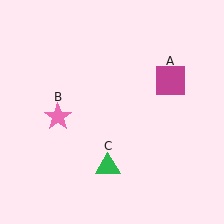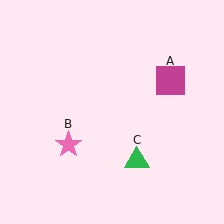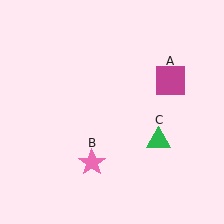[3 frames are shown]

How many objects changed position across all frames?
2 objects changed position: pink star (object B), green triangle (object C).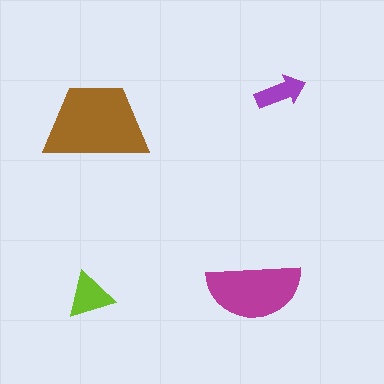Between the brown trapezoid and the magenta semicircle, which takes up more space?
The brown trapezoid.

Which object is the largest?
The brown trapezoid.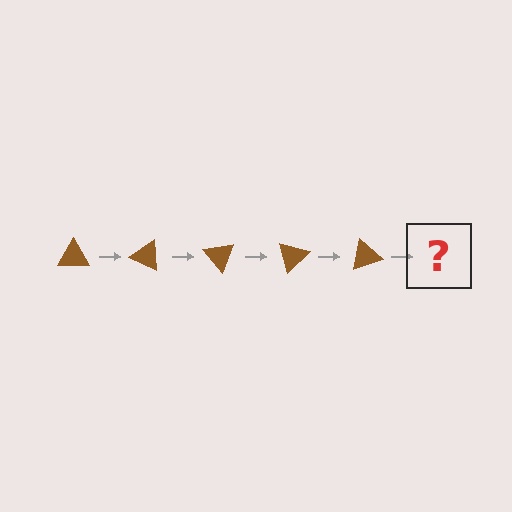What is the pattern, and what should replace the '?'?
The pattern is that the triangle rotates 25 degrees each step. The '?' should be a brown triangle rotated 125 degrees.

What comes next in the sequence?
The next element should be a brown triangle rotated 125 degrees.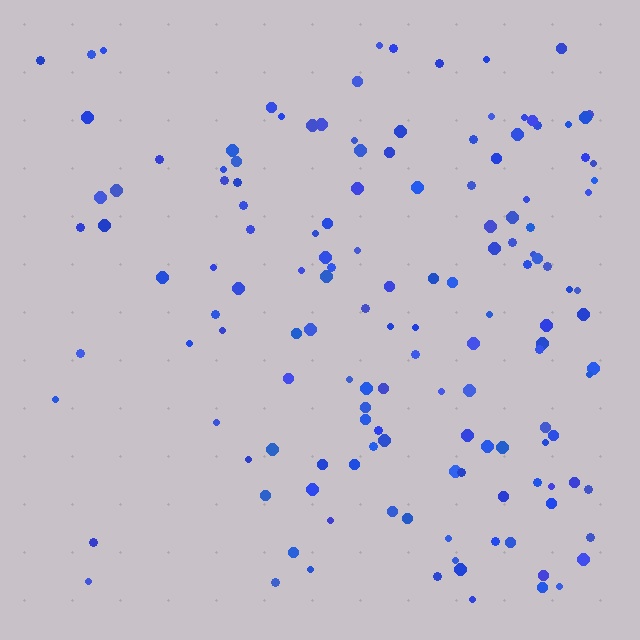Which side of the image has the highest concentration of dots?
The right.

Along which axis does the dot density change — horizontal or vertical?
Horizontal.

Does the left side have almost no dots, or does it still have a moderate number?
Still a moderate number, just noticeably fewer than the right.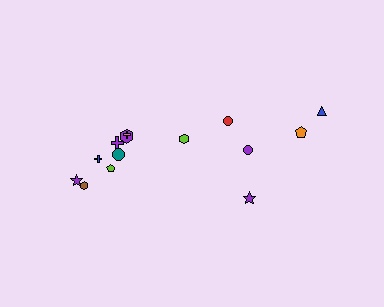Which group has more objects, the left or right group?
The left group.